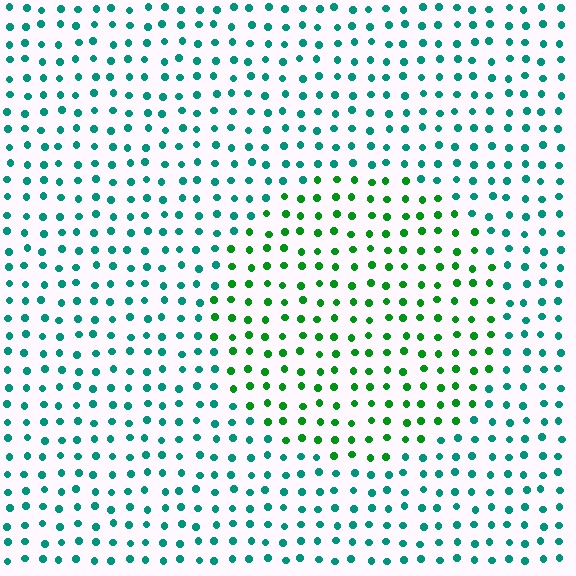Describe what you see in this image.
The image is filled with small teal elements in a uniform arrangement. A circle-shaped region is visible where the elements are tinted to a slightly different hue, forming a subtle color boundary.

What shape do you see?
I see a circle.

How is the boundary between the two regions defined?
The boundary is defined purely by a slight shift in hue (about 42 degrees). Spacing, size, and orientation are identical on both sides.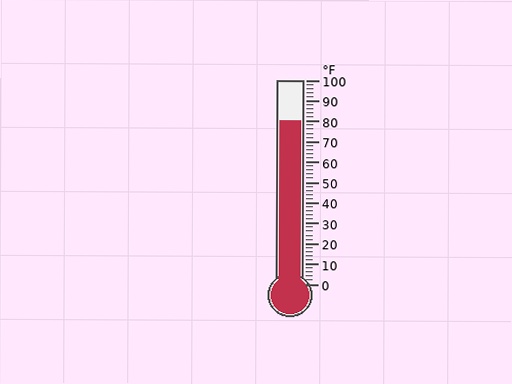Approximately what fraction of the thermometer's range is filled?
The thermometer is filled to approximately 80% of its range.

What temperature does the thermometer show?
The thermometer shows approximately 80°F.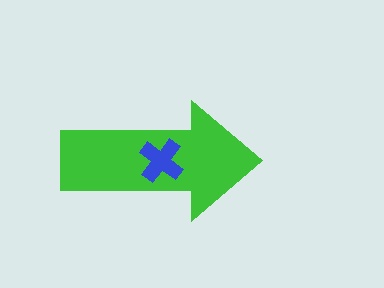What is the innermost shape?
The blue cross.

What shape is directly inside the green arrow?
The blue cross.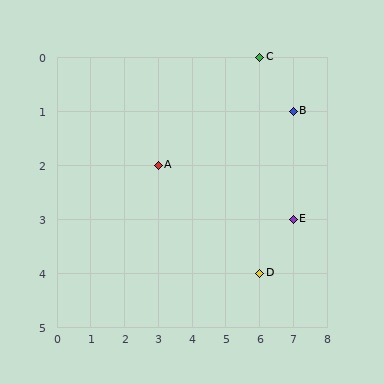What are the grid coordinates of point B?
Point B is at grid coordinates (7, 1).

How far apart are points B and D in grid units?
Points B and D are 1 column and 3 rows apart (about 3.2 grid units diagonally).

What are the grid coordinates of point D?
Point D is at grid coordinates (6, 4).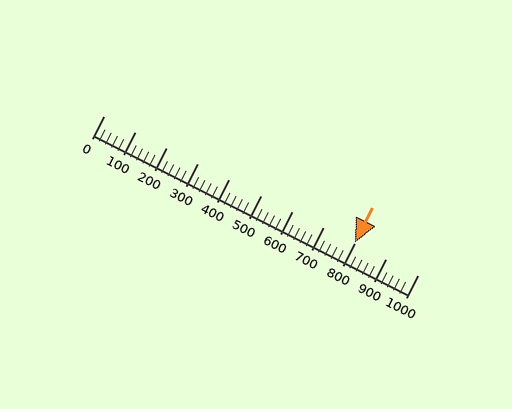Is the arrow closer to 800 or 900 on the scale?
The arrow is closer to 800.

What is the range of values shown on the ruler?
The ruler shows values from 0 to 1000.